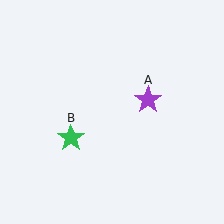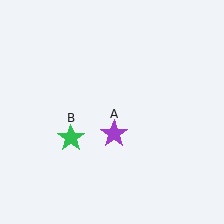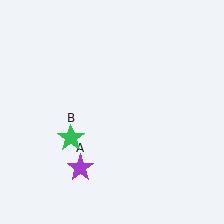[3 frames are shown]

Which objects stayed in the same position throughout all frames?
Green star (object B) remained stationary.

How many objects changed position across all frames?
1 object changed position: purple star (object A).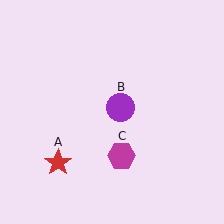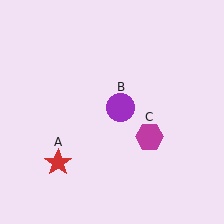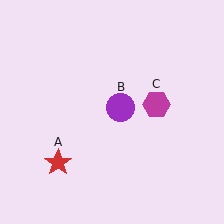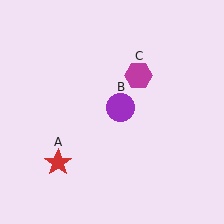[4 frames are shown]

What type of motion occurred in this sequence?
The magenta hexagon (object C) rotated counterclockwise around the center of the scene.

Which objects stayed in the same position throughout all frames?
Red star (object A) and purple circle (object B) remained stationary.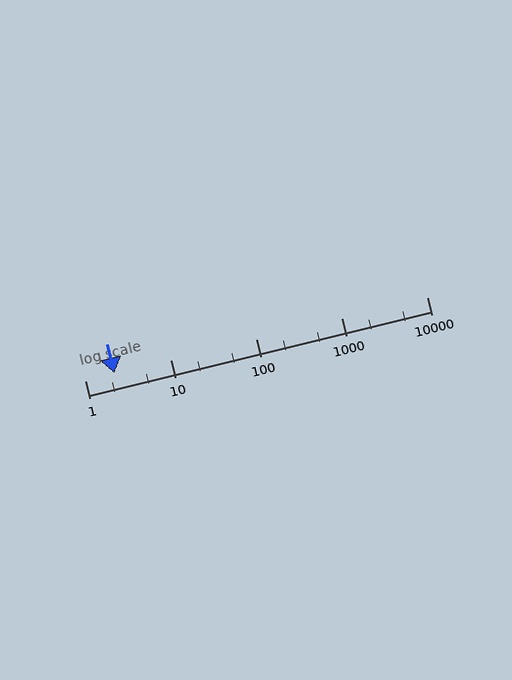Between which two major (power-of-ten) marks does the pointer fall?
The pointer is between 1 and 10.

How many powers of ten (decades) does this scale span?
The scale spans 4 decades, from 1 to 10000.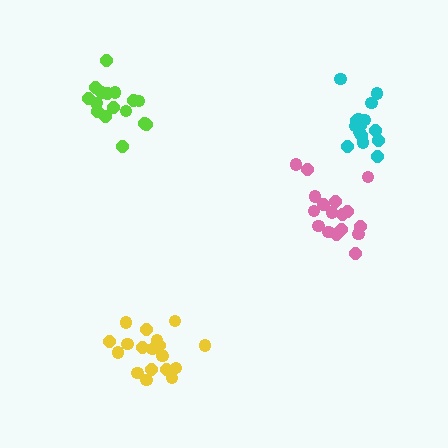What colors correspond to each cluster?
The clusters are colored: pink, lime, yellow, cyan.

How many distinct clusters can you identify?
There are 4 distinct clusters.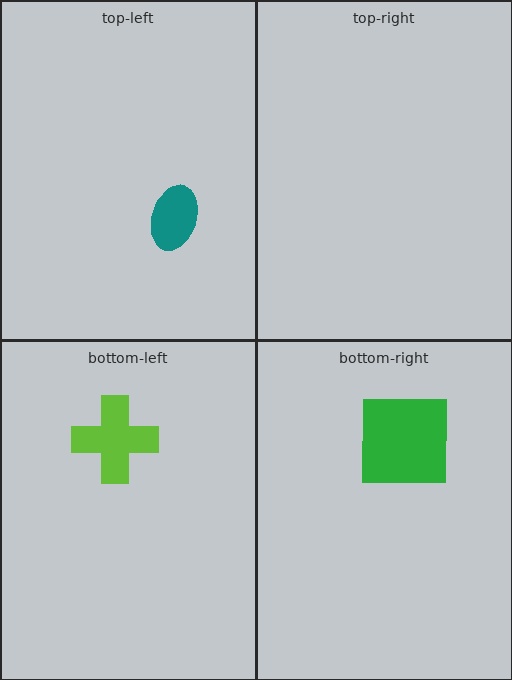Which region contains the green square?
The bottom-right region.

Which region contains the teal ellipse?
The top-left region.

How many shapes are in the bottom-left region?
1.